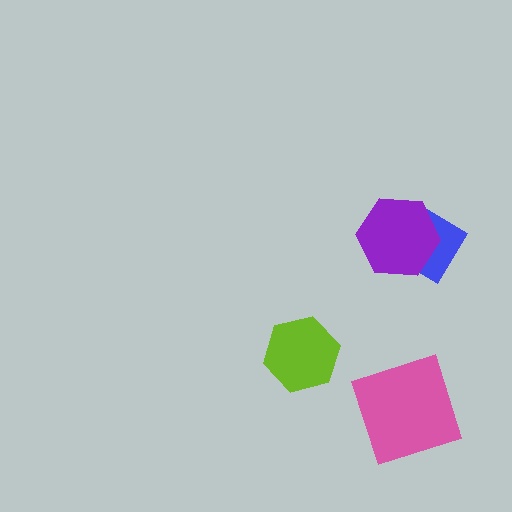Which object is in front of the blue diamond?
The purple hexagon is in front of the blue diamond.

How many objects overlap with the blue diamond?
1 object overlaps with the blue diamond.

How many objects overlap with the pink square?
0 objects overlap with the pink square.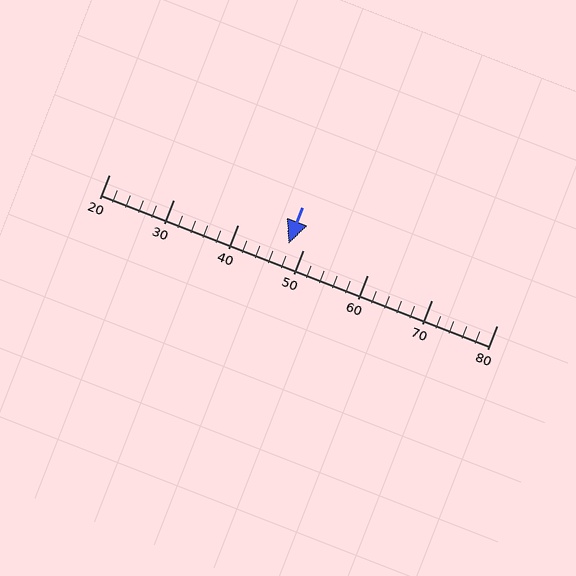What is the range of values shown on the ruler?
The ruler shows values from 20 to 80.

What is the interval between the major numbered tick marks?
The major tick marks are spaced 10 units apart.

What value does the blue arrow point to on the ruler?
The blue arrow points to approximately 48.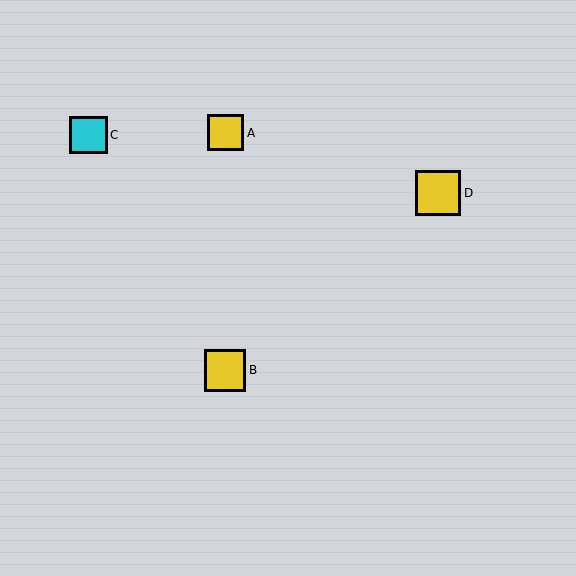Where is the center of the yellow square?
The center of the yellow square is at (225, 370).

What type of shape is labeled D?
Shape D is a yellow square.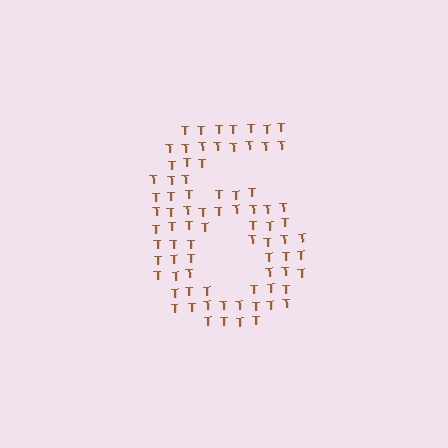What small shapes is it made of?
It is made of small letter T's.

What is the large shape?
The large shape is the digit 6.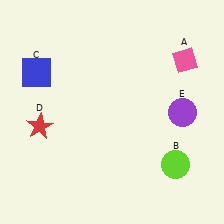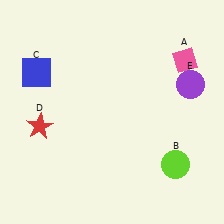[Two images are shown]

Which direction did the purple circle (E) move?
The purple circle (E) moved up.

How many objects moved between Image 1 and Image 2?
1 object moved between the two images.